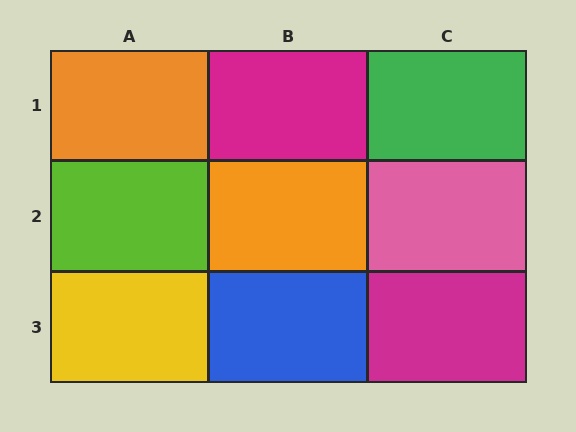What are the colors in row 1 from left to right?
Orange, magenta, green.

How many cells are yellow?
1 cell is yellow.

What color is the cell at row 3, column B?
Blue.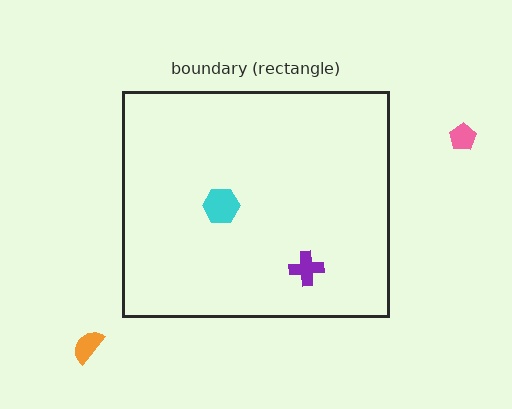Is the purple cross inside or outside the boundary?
Inside.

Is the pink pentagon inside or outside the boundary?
Outside.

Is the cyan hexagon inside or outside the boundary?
Inside.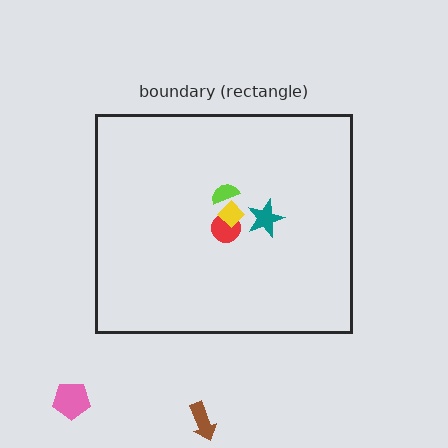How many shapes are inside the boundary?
4 inside, 2 outside.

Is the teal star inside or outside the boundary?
Inside.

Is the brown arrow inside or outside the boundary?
Outside.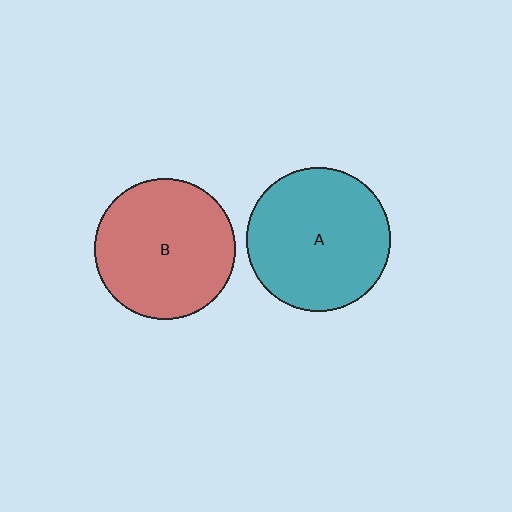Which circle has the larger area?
Circle A (teal).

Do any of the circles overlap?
No, none of the circles overlap.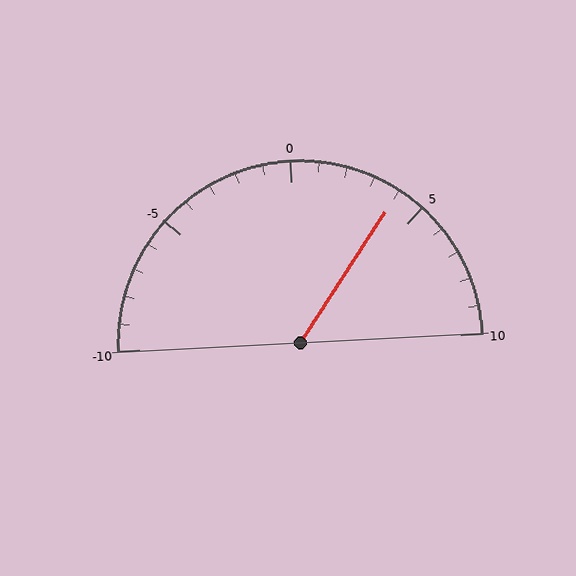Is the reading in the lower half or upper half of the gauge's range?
The reading is in the upper half of the range (-10 to 10).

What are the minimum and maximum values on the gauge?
The gauge ranges from -10 to 10.